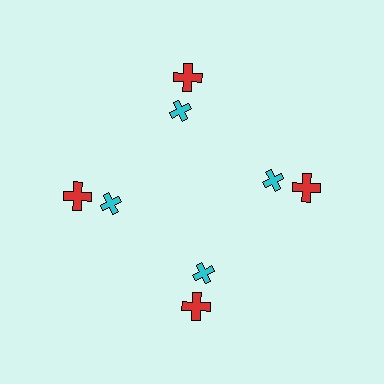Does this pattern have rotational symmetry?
Yes, this pattern has 4-fold rotational symmetry. It looks the same after rotating 90 degrees around the center.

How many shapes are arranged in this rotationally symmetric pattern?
There are 8 shapes, arranged in 4 groups of 2.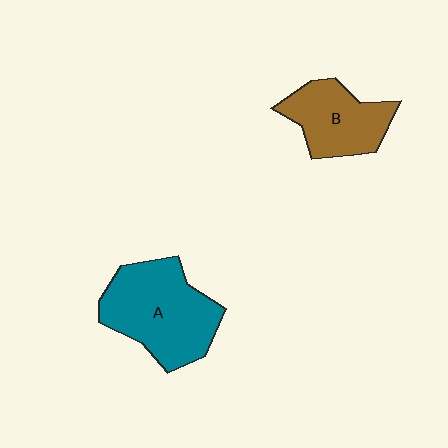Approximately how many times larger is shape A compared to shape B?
Approximately 1.5 times.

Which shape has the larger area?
Shape A (teal).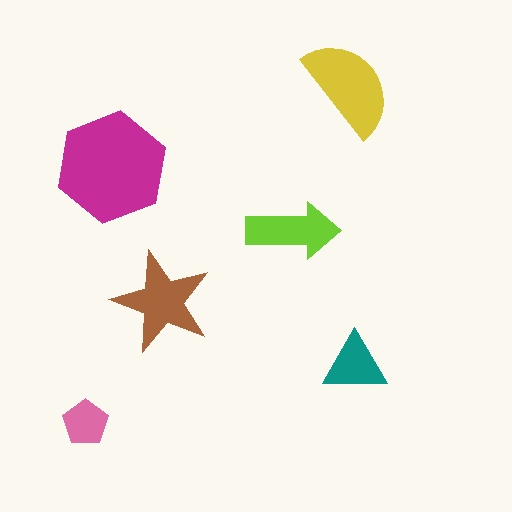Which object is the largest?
The magenta hexagon.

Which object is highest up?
The yellow semicircle is topmost.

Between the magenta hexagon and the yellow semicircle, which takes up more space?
The magenta hexagon.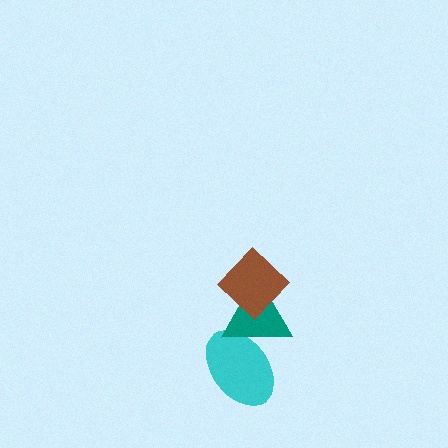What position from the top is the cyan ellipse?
The cyan ellipse is 3rd from the top.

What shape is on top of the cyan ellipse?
The teal triangle is on top of the cyan ellipse.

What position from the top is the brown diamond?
The brown diamond is 1st from the top.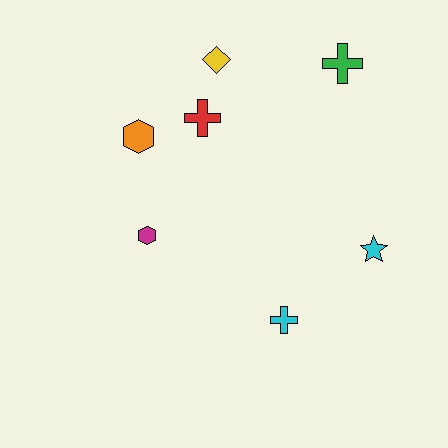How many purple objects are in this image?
There are no purple objects.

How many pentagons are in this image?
There are no pentagons.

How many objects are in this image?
There are 7 objects.